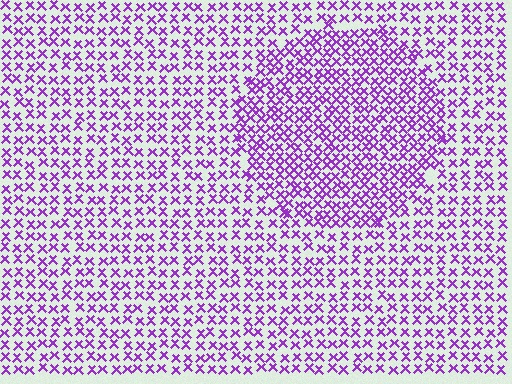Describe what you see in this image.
The image contains small purple elements arranged at two different densities. A circle-shaped region is visible where the elements are more densely packed than the surrounding area.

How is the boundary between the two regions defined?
The boundary is defined by a change in element density (approximately 1.6x ratio). All elements are the same color, size, and shape.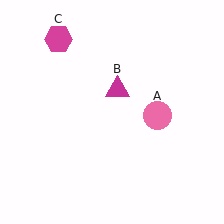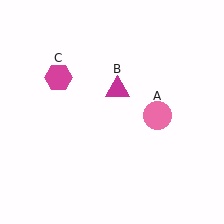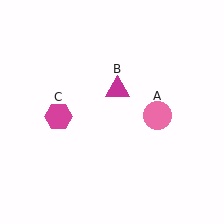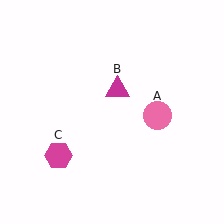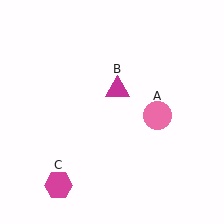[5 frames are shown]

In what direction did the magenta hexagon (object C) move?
The magenta hexagon (object C) moved down.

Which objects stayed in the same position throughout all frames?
Pink circle (object A) and magenta triangle (object B) remained stationary.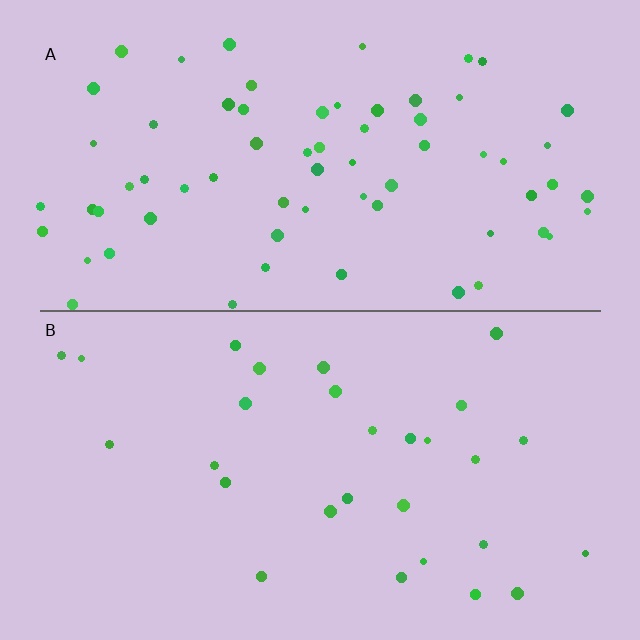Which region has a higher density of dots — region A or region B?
A (the top).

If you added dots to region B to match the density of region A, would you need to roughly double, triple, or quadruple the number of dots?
Approximately double.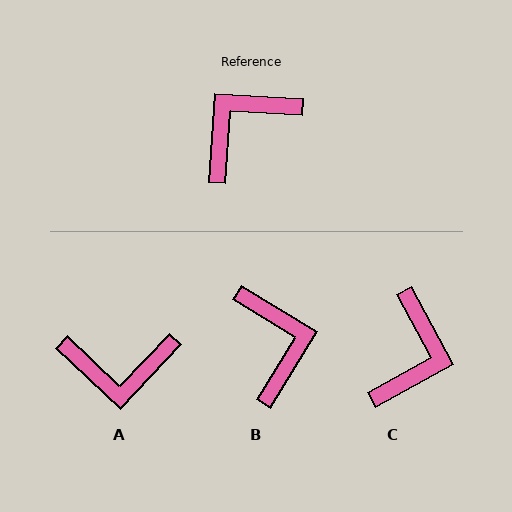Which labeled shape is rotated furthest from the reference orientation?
C, about 148 degrees away.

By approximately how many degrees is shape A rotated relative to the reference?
Approximately 140 degrees counter-clockwise.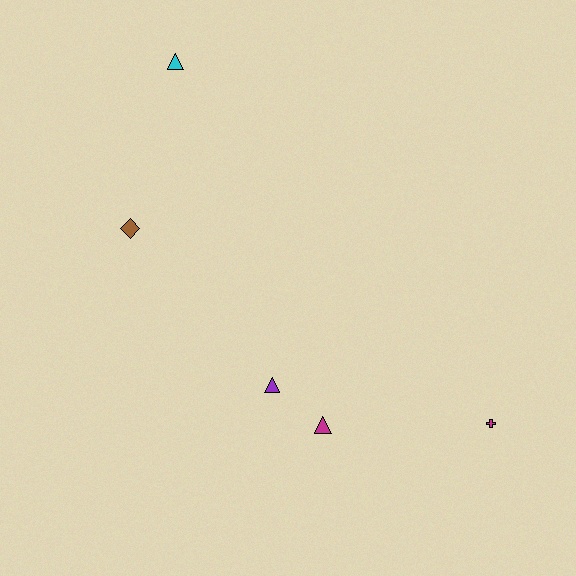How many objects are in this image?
There are 5 objects.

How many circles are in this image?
There are no circles.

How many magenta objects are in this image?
There are 2 magenta objects.